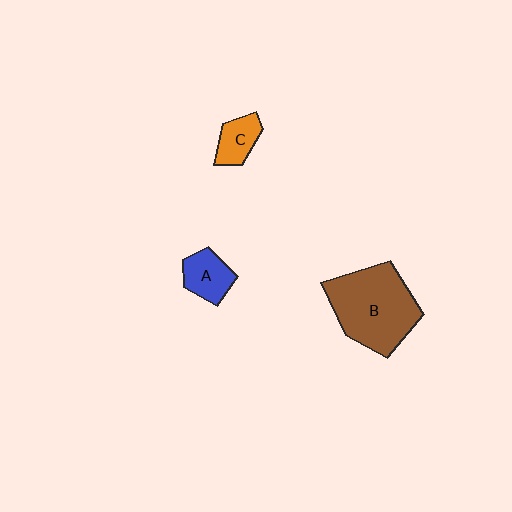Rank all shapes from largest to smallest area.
From largest to smallest: B (brown), A (blue), C (orange).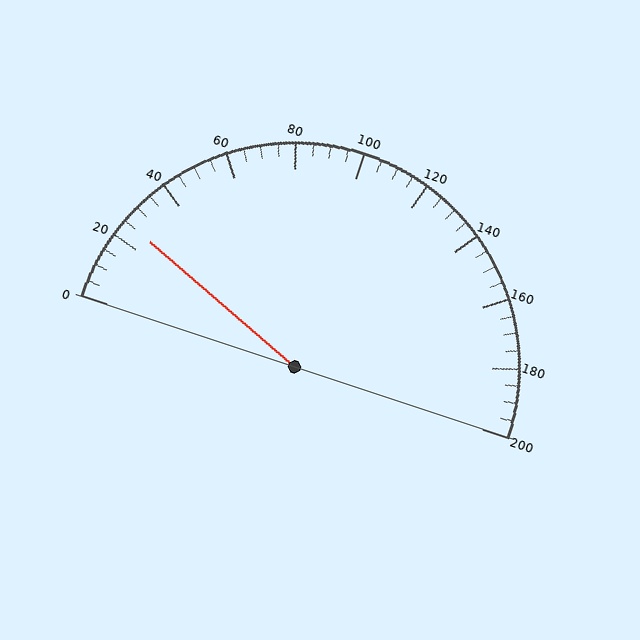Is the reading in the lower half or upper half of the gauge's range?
The reading is in the lower half of the range (0 to 200).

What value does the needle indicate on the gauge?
The needle indicates approximately 25.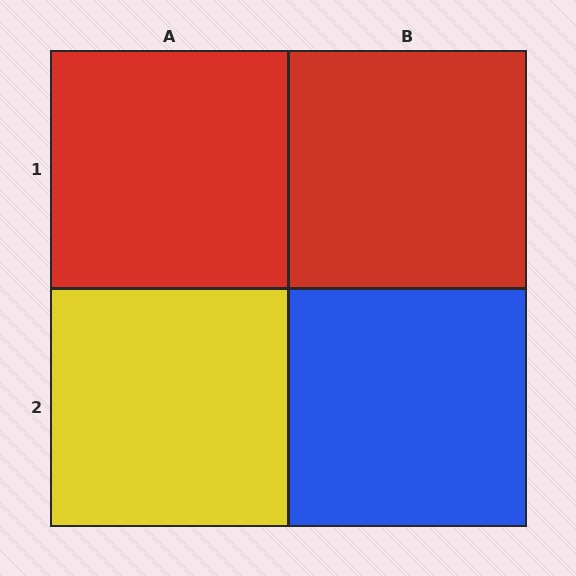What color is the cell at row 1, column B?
Red.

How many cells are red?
2 cells are red.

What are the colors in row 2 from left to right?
Yellow, blue.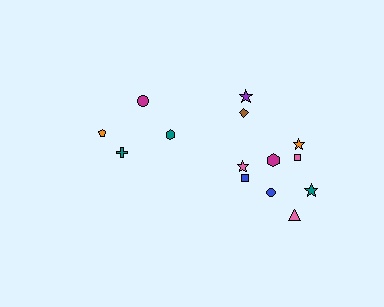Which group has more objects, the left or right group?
The right group.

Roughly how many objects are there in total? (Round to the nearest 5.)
Roughly 15 objects in total.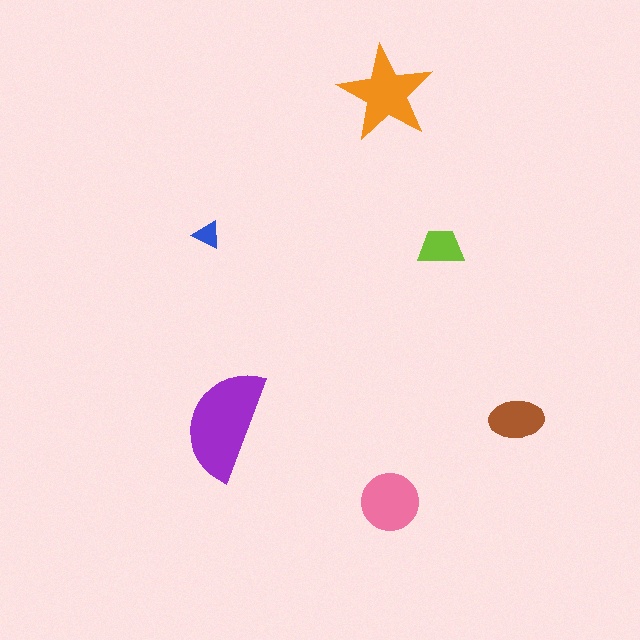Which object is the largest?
The purple semicircle.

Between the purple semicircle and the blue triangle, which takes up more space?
The purple semicircle.